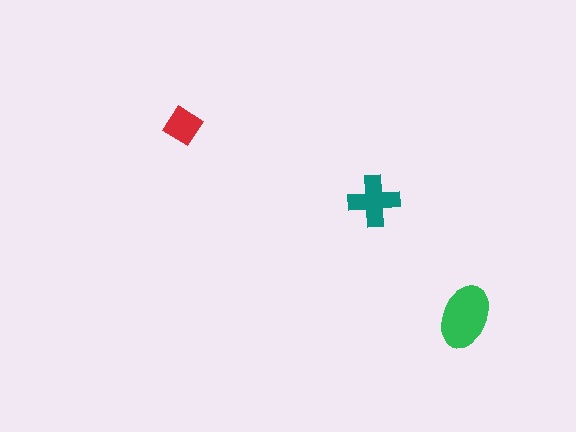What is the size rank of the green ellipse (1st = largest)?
1st.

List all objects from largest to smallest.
The green ellipse, the teal cross, the red diamond.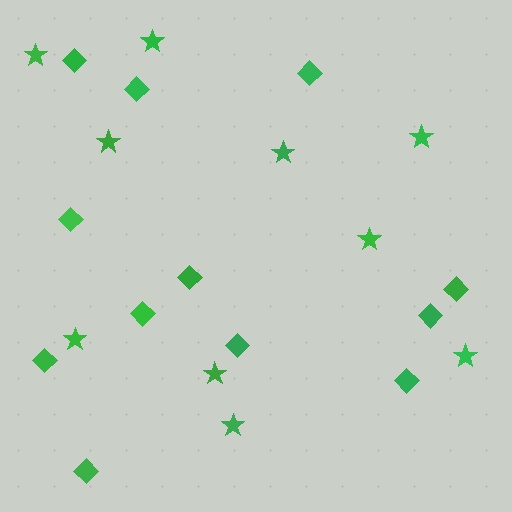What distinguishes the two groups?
There are 2 groups: one group of diamonds (12) and one group of stars (10).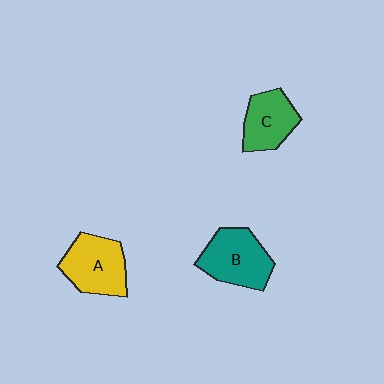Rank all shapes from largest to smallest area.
From largest to smallest: B (teal), A (yellow), C (green).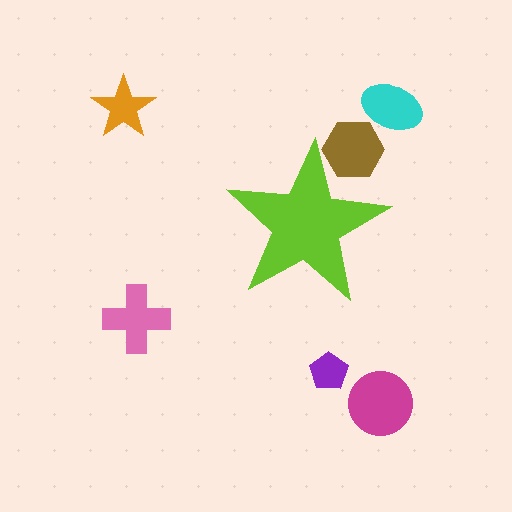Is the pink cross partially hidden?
No, the pink cross is fully visible.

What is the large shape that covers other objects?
A lime star.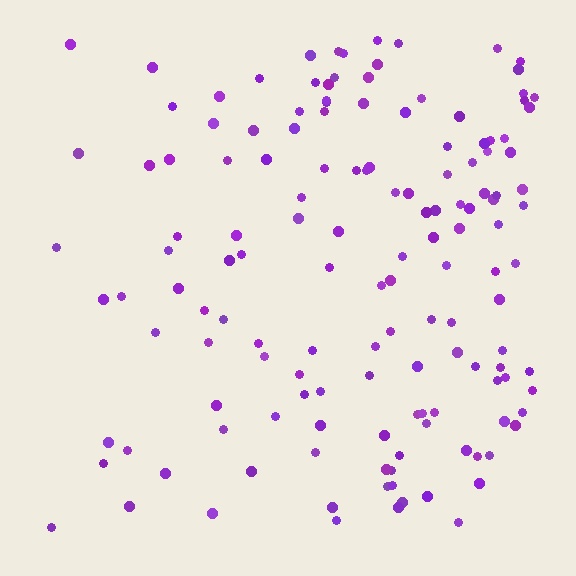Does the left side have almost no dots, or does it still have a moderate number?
Still a moderate number, just noticeably fewer than the right.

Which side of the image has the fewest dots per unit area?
The left.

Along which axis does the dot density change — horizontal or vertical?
Horizontal.